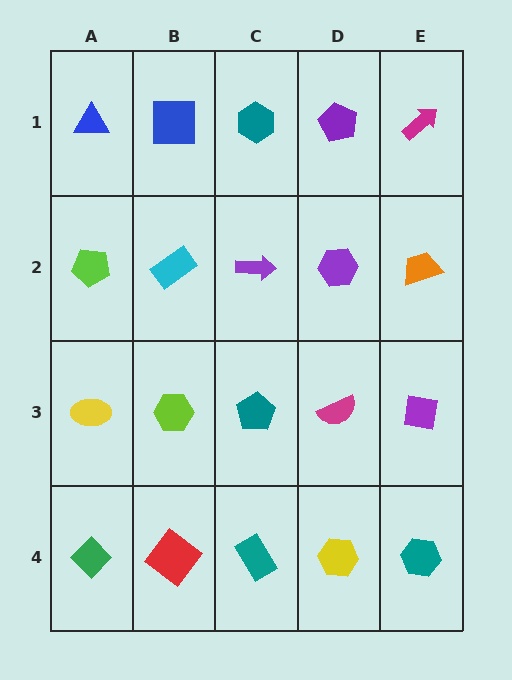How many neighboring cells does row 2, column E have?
3.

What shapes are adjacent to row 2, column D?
A purple pentagon (row 1, column D), a magenta semicircle (row 3, column D), a purple arrow (row 2, column C), an orange trapezoid (row 2, column E).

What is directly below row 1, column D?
A purple hexagon.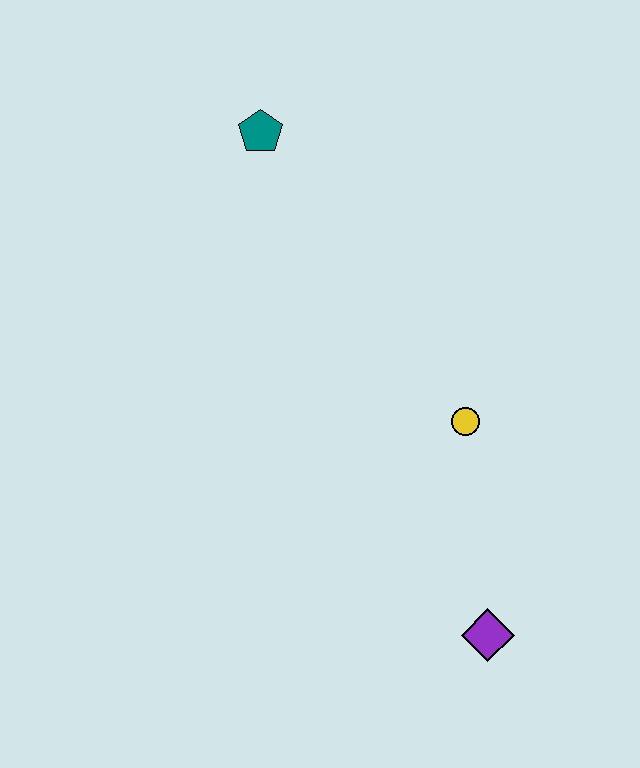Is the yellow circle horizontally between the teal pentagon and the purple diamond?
Yes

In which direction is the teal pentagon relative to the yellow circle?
The teal pentagon is above the yellow circle.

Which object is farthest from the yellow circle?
The teal pentagon is farthest from the yellow circle.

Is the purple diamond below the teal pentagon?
Yes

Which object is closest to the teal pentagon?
The yellow circle is closest to the teal pentagon.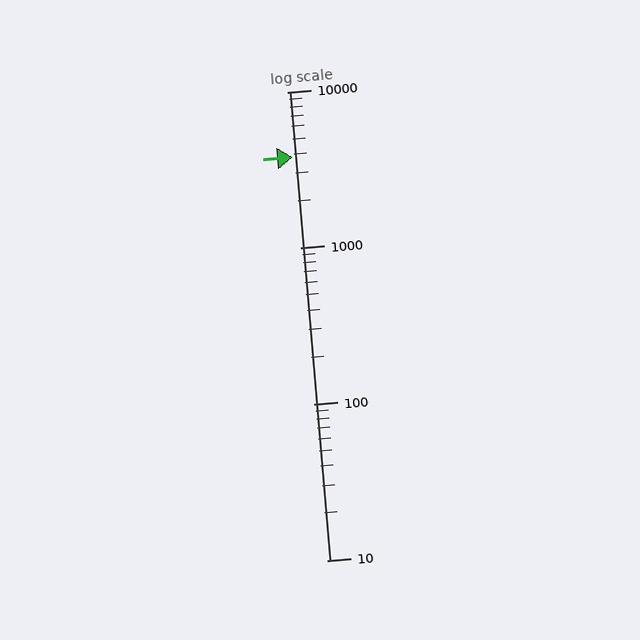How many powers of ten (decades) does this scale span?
The scale spans 3 decades, from 10 to 10000.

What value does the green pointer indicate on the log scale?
The pointer indicates approximately 3800.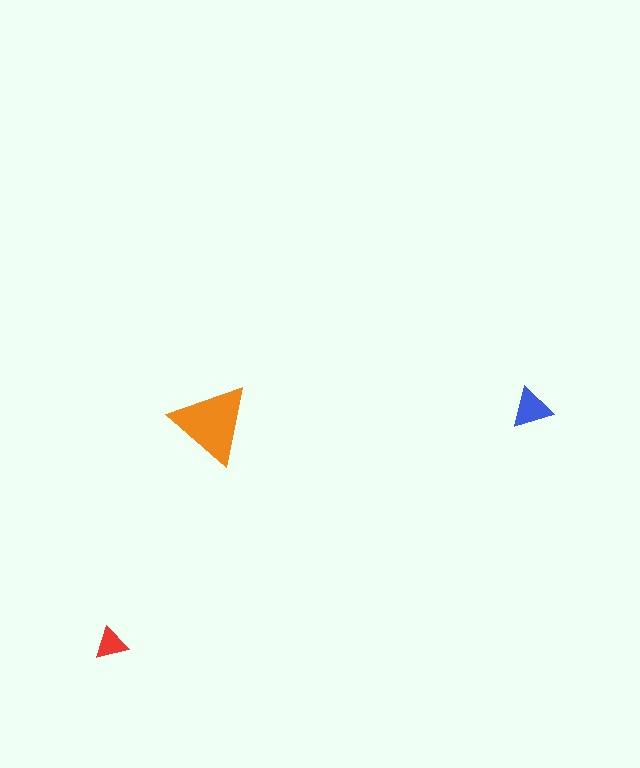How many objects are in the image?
There are 3 objects in the image.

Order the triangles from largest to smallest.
the orange one, the blue one, the red one.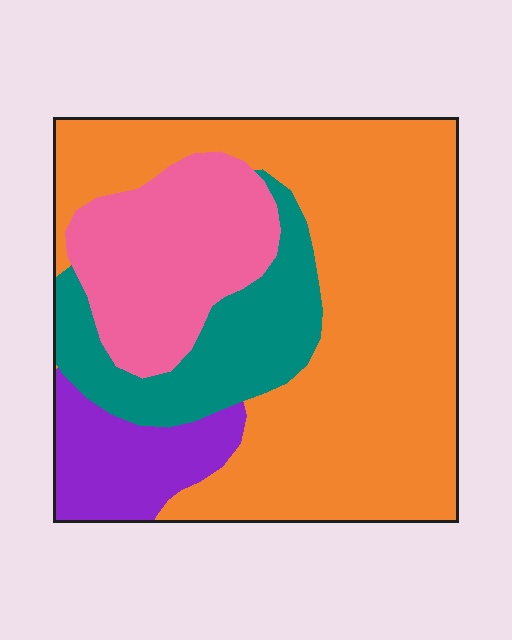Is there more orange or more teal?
Orange.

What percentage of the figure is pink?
Pink covers 19% of the figure.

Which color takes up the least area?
Purple, at roughly 10%.